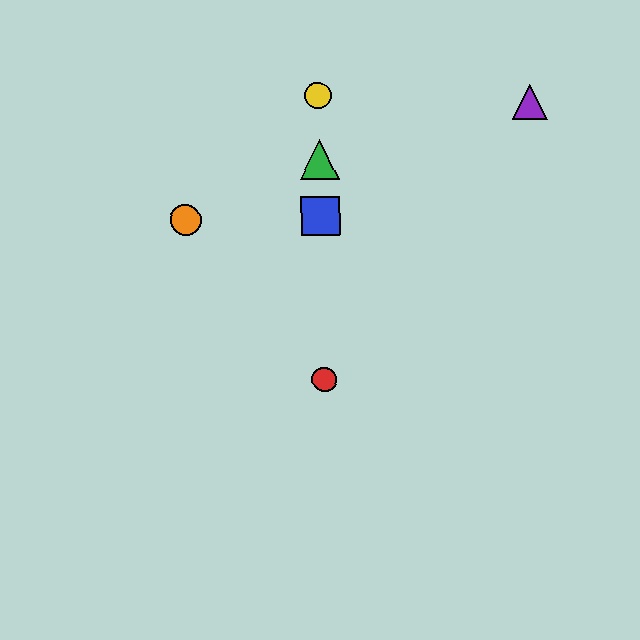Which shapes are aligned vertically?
The red circle, the blue square, the green triangle, the yellow circle are aligned vertically.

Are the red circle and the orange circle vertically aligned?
No, the red circle is at x≈324 and the orange circle is at x≈186.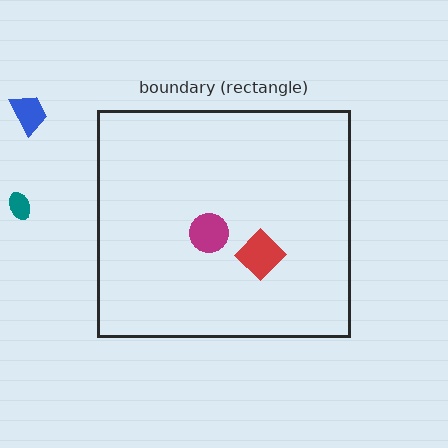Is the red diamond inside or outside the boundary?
Inside.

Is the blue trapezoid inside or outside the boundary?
Outside.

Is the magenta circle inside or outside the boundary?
Inside.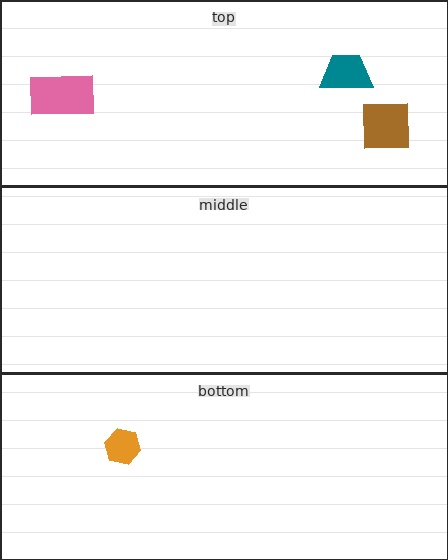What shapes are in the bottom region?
The orange hexagon.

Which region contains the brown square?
The top region.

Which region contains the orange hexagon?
The bottom region.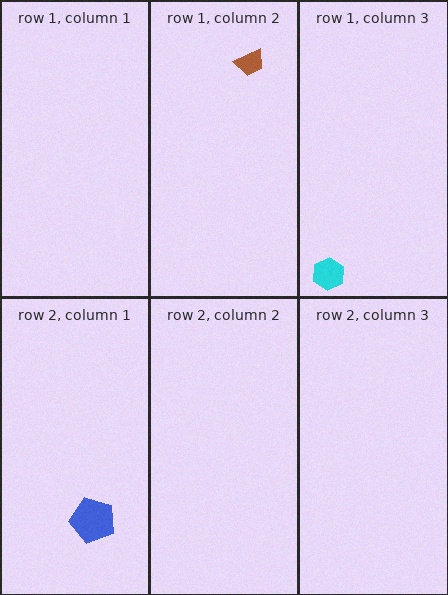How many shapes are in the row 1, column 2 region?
1.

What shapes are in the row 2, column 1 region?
The blue pentagon.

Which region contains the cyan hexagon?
The row 1, column 3 region.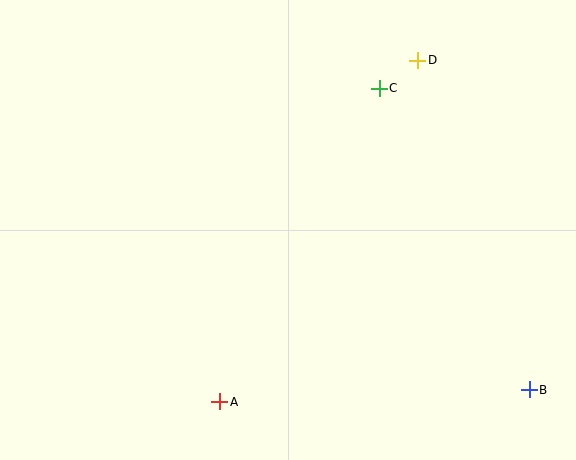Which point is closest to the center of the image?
Point C at (379, 88) is closest to the center.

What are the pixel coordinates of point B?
Point B is at (529, 390).